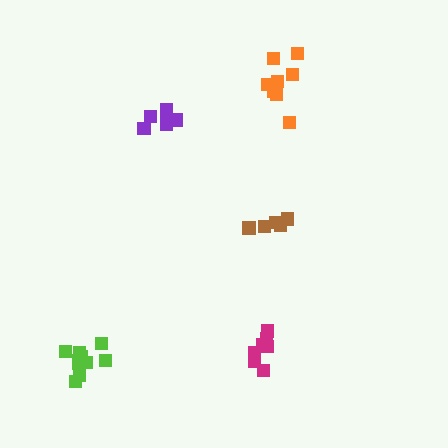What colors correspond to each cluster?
The clusters are colored: orange, purple, lime, brown, magenta.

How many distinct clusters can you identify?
There are 5 distinct clusters.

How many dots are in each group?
Group 1: 9 dots, Group 2: 5 dots, Group 3: 10 dots, Group 4: 5 dots, Group 5: 7 dots (36 total).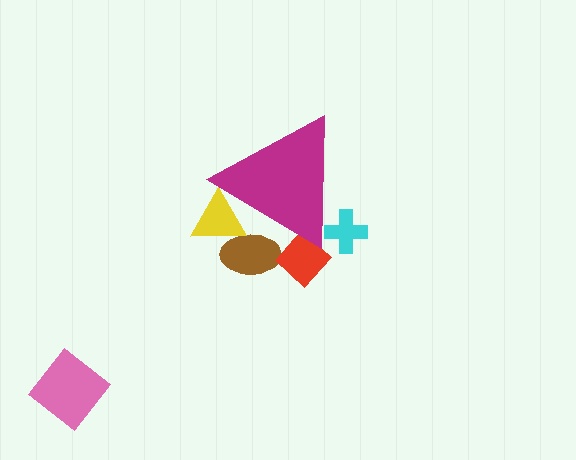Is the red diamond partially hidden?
Yes, the red diamond is partially hidden behind the magenta triangle.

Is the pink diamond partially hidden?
No, the pink diamond is fully visible.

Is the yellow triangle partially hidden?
Yes, the yellow triangle is partially hidden behind the magenta triangle.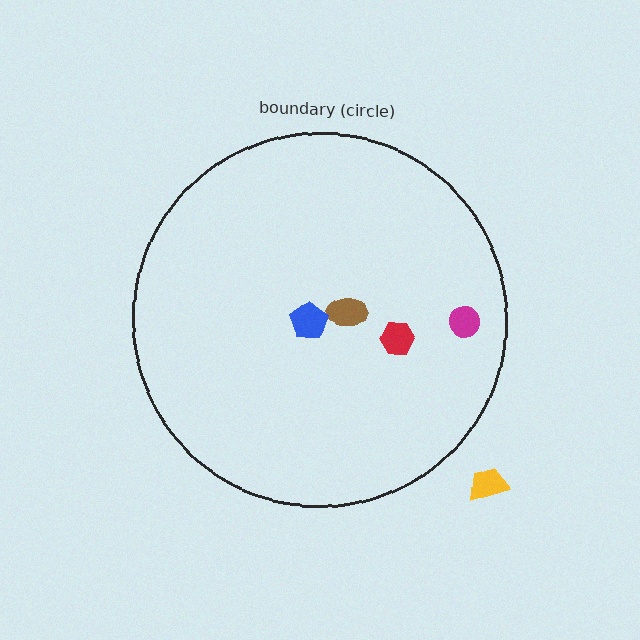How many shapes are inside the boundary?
4 inside, 1 outside.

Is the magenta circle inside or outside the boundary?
Inside.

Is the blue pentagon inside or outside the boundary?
Inside.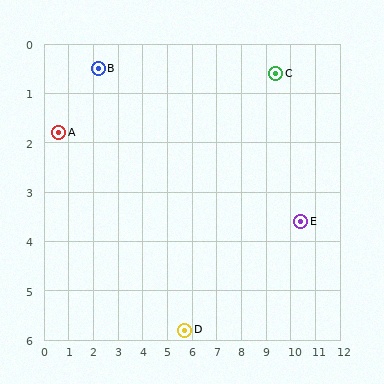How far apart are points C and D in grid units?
Points C and D are about 6.4 grid units apart.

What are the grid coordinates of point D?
Point D is at approximately (5.7, 5.8).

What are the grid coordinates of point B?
Point B is at approximately (2.2, 0.5).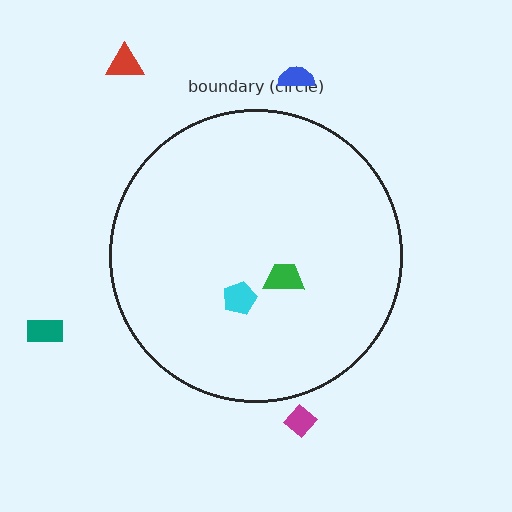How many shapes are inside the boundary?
2 inside, 4 outside.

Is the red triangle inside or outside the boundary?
Outside.